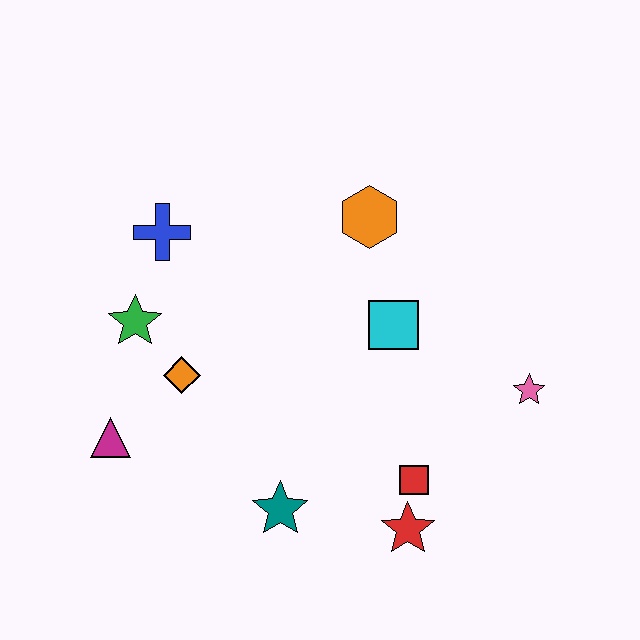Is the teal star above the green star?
No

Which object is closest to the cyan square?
The orange hexagon is closest to the cyan square.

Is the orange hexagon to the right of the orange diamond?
Yes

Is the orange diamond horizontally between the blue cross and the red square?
Yes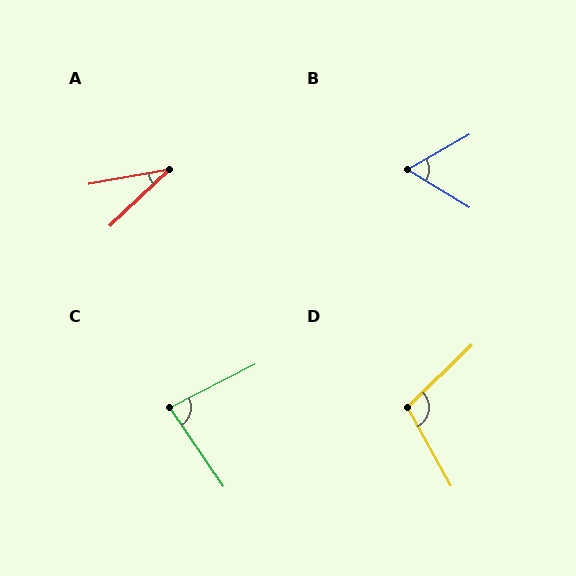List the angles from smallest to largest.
A (33°), B (60°), C (82°), D (105°).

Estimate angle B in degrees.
Approximately 60 degrees.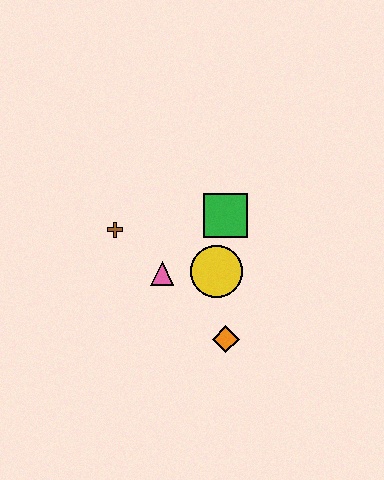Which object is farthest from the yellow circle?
The brown cross is farthest from the yellow circle.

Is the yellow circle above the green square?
No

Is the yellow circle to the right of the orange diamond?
No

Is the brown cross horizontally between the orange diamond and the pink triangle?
No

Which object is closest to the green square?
The yellow circle is closest to the green square.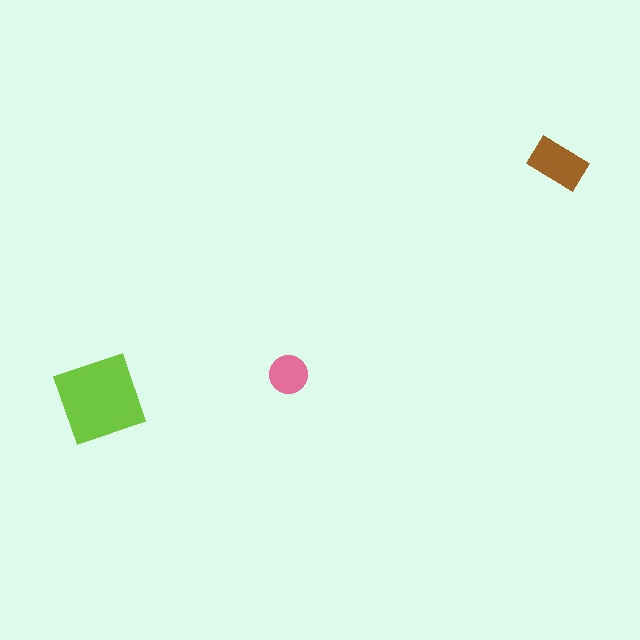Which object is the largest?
The lime diamond.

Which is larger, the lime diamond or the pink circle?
The lime diamond.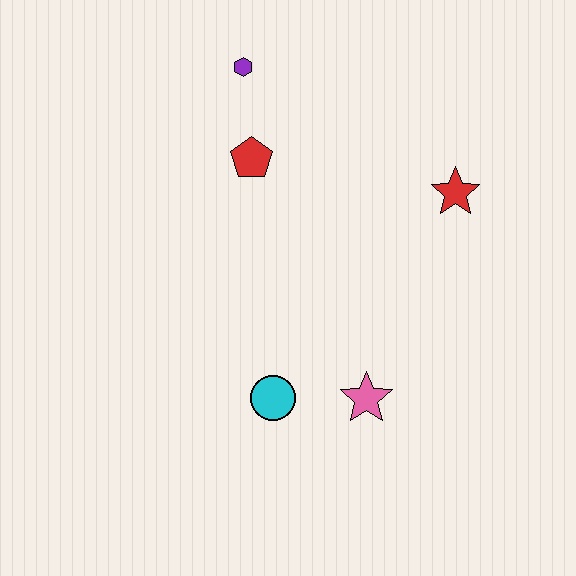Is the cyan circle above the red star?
No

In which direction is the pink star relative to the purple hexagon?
The pink star is below the purple hexagon.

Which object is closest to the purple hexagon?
The red pentagon is closest to the purple hexagon.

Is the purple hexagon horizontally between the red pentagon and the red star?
No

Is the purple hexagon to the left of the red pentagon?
Yes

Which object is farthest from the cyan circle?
The purple hexagon is farthest from the cyan circle.